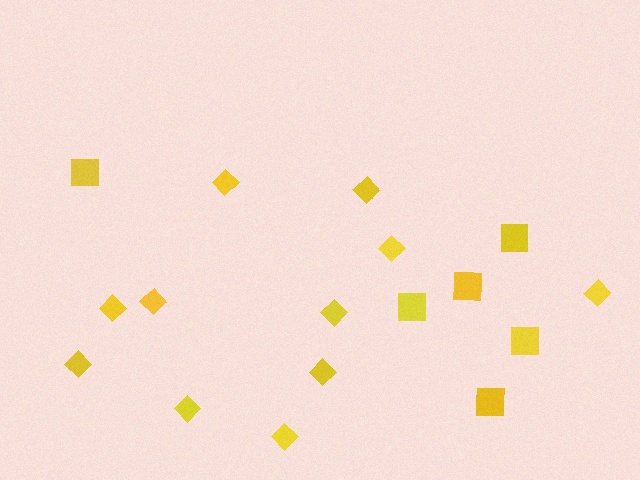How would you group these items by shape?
There are 2 groups: one group of diamonds (11) and one group of squares (6).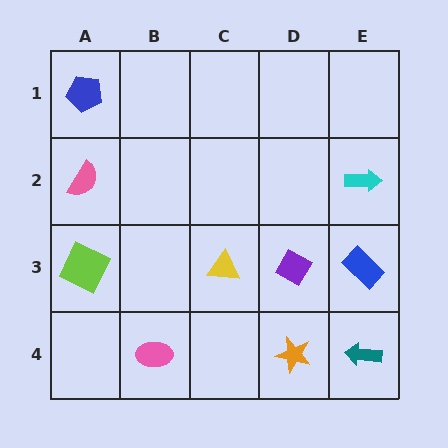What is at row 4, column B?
A pink ellipse.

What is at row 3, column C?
A yellow triangle.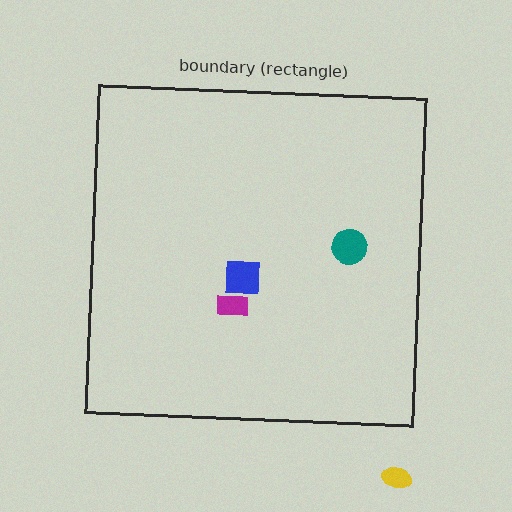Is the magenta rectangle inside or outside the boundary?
Inside.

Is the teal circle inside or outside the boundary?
Inside.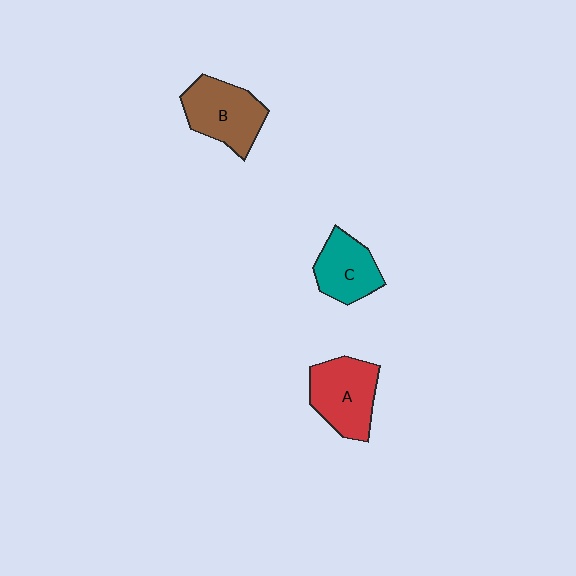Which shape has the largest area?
Shape A (red).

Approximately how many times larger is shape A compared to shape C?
Approximately 1.3 times.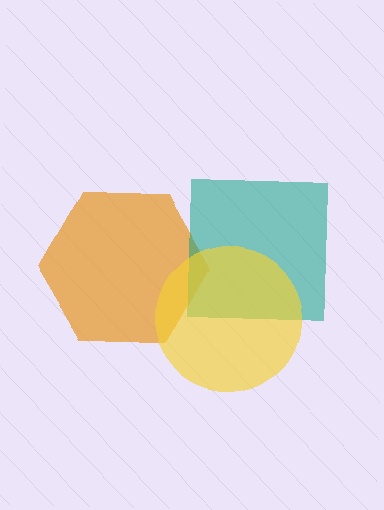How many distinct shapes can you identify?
There are 3 distinct shapes: an orange hexagon, a teal square, a yellow circle.